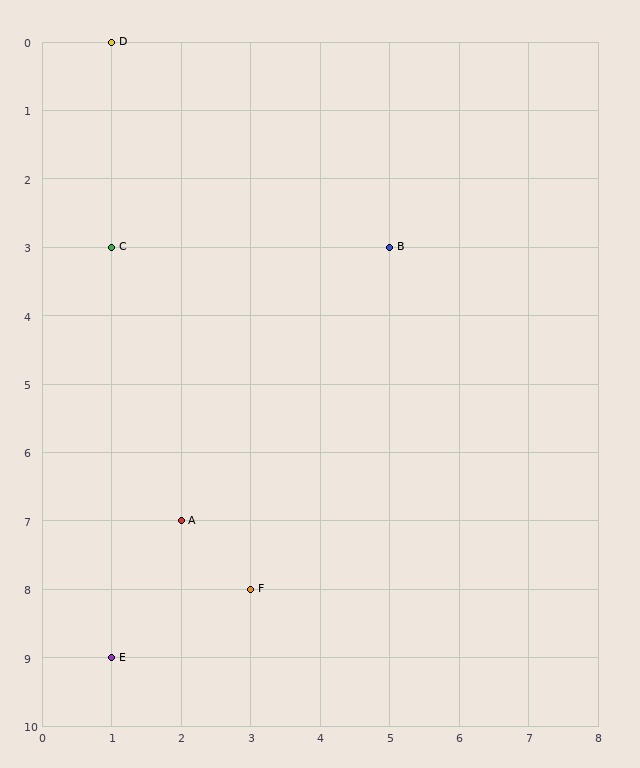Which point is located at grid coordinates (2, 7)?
Point A is at (2, 7).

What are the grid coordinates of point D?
Point D is at grid coordinates (1, 0).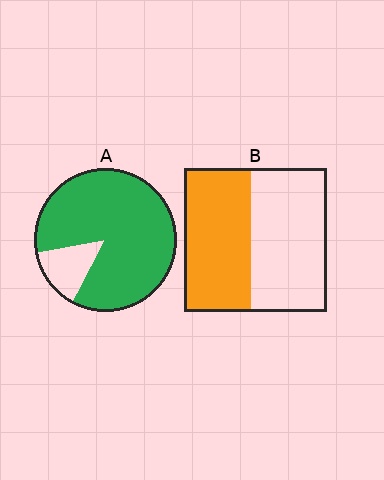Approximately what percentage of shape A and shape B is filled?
A is approximately 85% and B is approximately 45%.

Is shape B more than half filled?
Roughly half.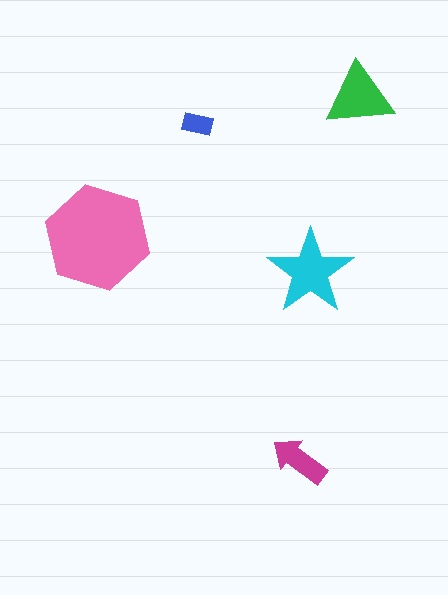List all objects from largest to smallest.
The pink hexagon, the cyan star, the green triangle, the magenta arrow, the blue rectangle.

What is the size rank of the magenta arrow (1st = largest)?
4th.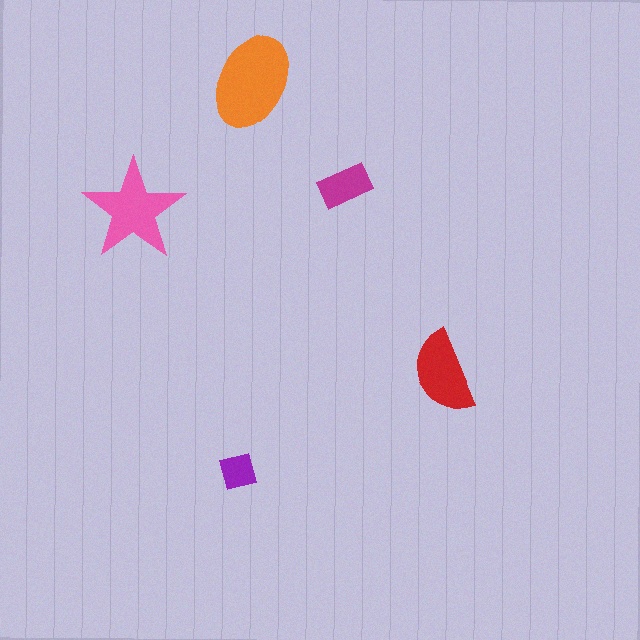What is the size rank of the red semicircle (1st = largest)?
3rd.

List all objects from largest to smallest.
The orange ellipse, the pink star, the red semicircle, the magenta rectangle, the purple square.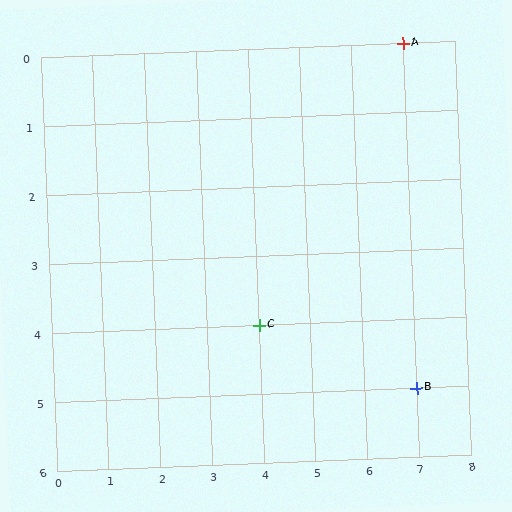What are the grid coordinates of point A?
Point A is at grid coordinates (7, 0).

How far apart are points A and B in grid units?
Points A and B are 5 rows apart.